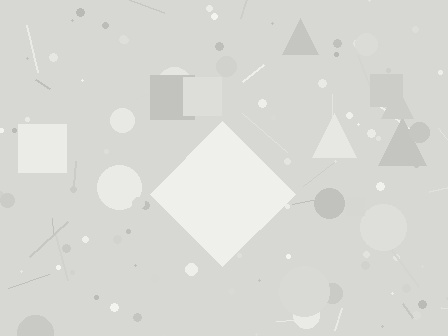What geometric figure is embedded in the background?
A diamond is embedded in the background.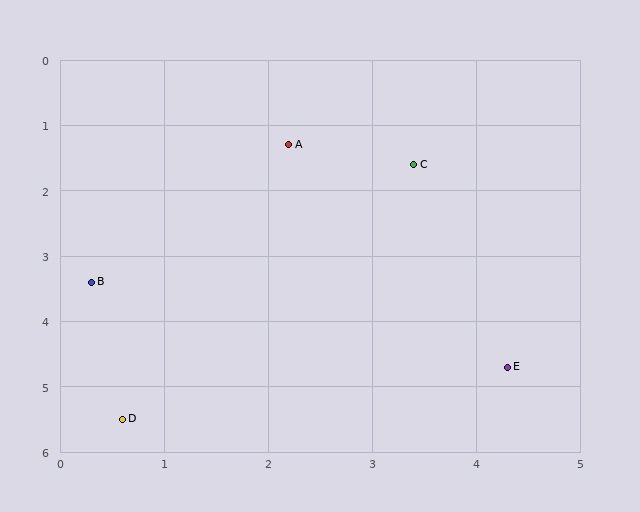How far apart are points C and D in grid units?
Points C and D are about 4.8 grid units apart.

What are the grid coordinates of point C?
Point C is at approximately (3.4, 1.6).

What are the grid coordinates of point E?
Point E is at approximately (4.3, 4.7).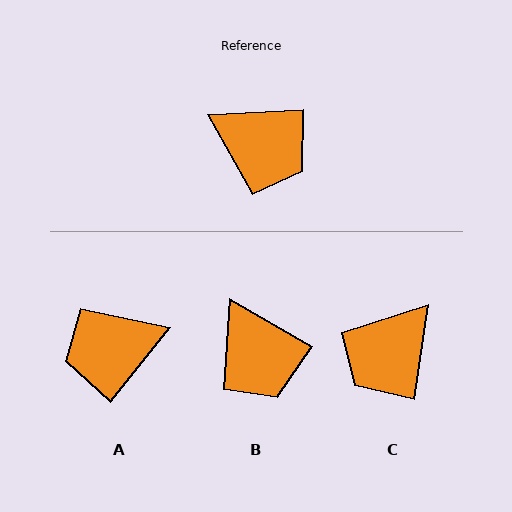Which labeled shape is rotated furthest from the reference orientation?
A, about 131 degrees away.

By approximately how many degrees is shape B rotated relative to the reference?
Approximately 33 degrees clockwise.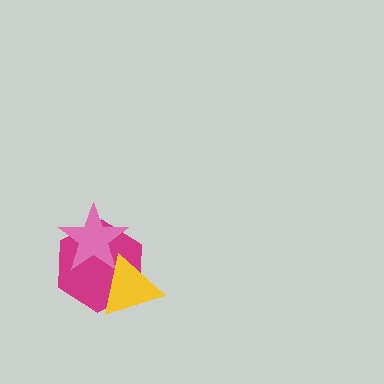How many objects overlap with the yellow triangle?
2 objects overlap with the yellow triangle.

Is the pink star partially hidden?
Yes, it is partially covered by another shape.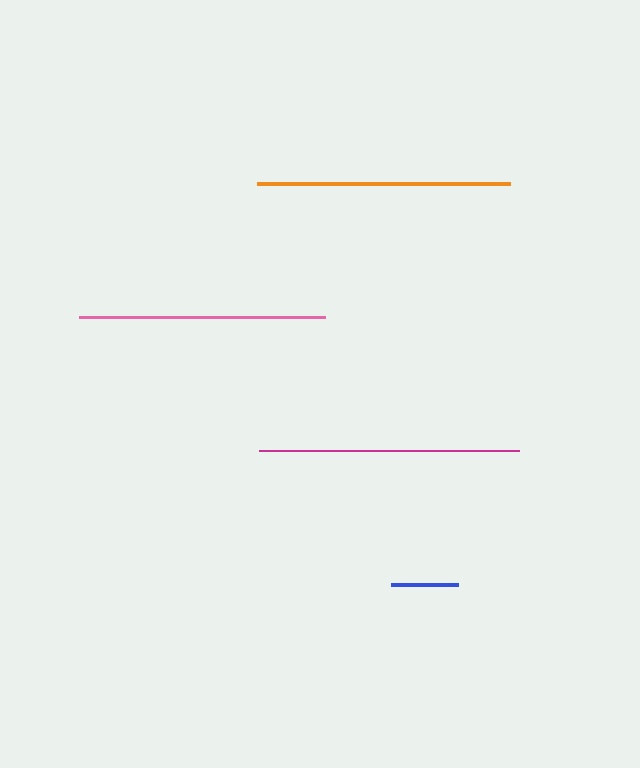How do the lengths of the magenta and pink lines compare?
The magenta and pink lines are approximately the same length.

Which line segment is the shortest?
The blue line is the shortest at approximately 66 pixels.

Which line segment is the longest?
The magenta line is the longest at approximately 260 pixels.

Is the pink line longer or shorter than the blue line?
The pink line is longer than the blue line.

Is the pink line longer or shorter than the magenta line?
The magenta line is longer than the pink line.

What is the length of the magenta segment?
The magenta segment is approximately 260 pixels long.